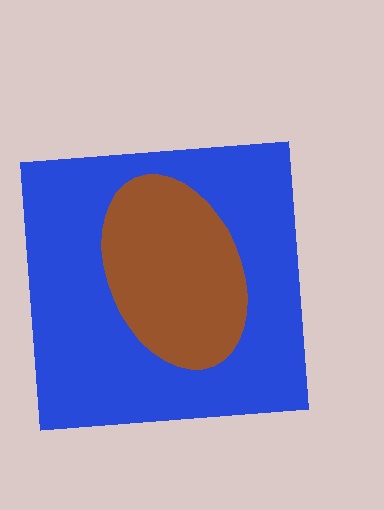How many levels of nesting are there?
2.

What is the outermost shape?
The blue square.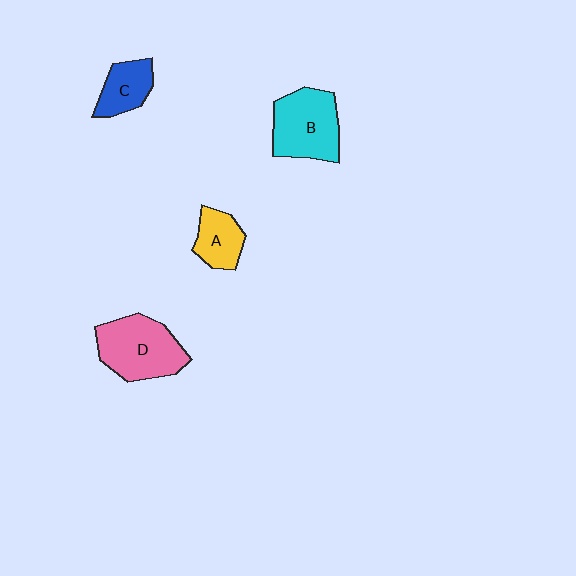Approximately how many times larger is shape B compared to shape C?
Approximately 1.8 times.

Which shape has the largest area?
Shape D (pink).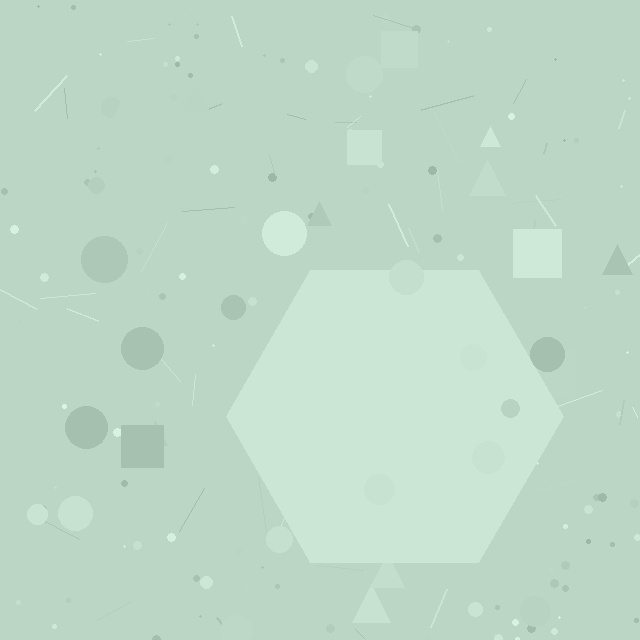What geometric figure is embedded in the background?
A hexagon is embedded in the background.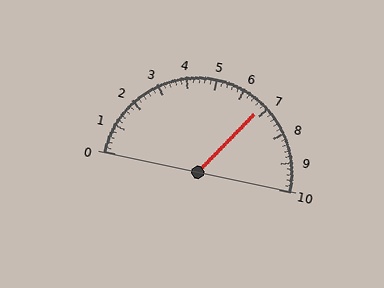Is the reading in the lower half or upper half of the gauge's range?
The reading is in the upper half of the range (0 to 10).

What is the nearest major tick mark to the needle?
The nearest major tick mark is 7.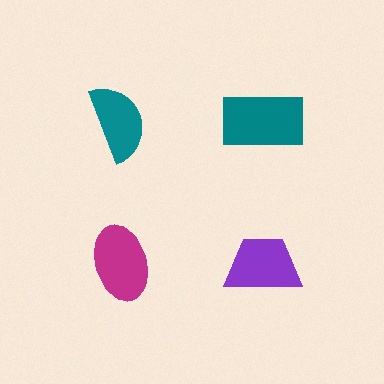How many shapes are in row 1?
2 shapes.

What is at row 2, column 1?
A magenta ellipse.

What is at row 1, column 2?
A teal rectangle.